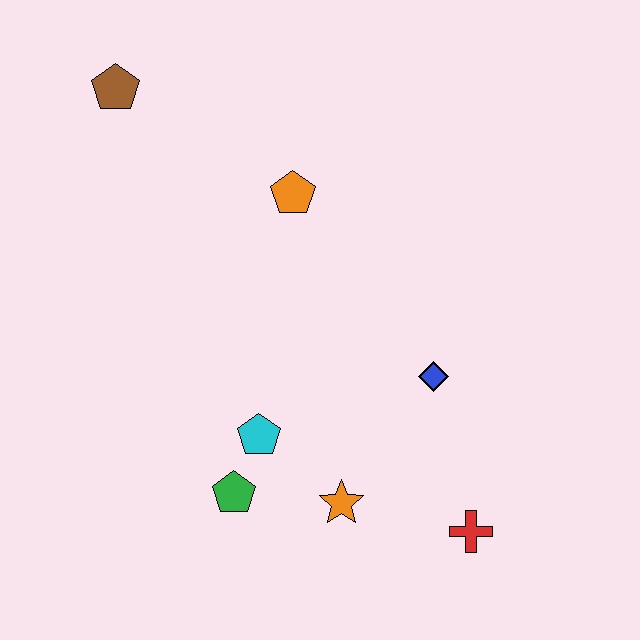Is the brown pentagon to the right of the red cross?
No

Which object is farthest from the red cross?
The brown pentagon is farthest from the red cross.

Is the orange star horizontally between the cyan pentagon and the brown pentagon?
No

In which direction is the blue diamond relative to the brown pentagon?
The blue diamond is to the right of the brown pentagon.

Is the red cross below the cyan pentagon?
Yes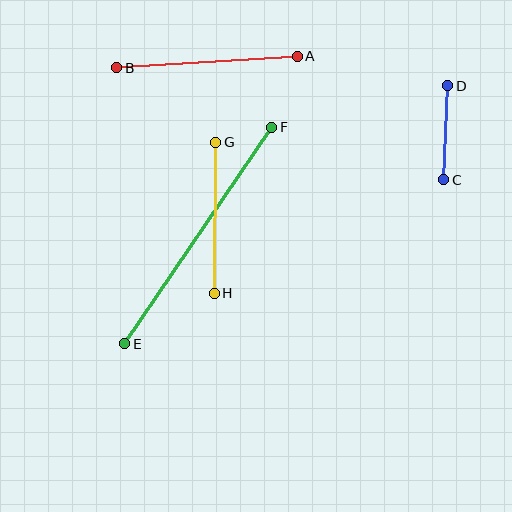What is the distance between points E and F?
The distance is approximately 262 pixels.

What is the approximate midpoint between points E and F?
The midpoint is at approximately (198, 236) pixels.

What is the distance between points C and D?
The distance is approximately 94 pixels.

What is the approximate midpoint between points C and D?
The midpoint is at approximately (446, 133) pixels.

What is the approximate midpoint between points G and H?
The midpoint is at approximately (215, 218) pixels.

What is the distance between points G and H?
The distance is approximately 151 pixels.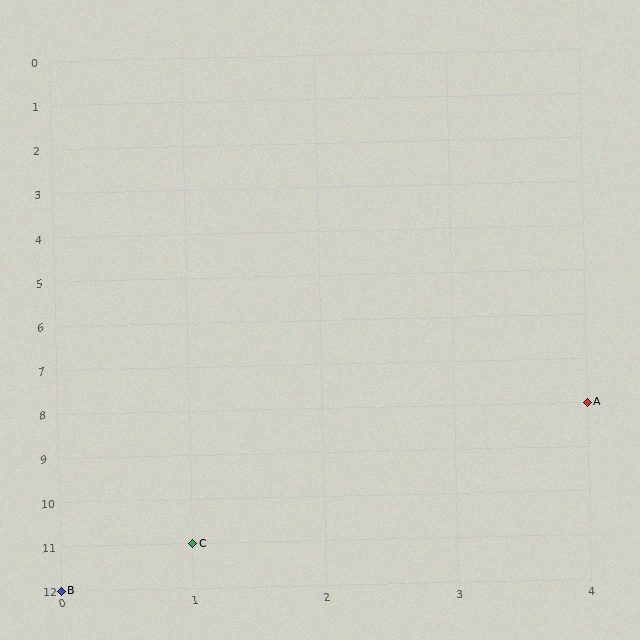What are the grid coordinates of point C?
Point C is at grid coordinates (1, 11).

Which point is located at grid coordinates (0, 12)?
Point B is at (0, 12).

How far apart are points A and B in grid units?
Points A and B are 4 columns and 4 rows apart (about 5.7 grid units diagonally).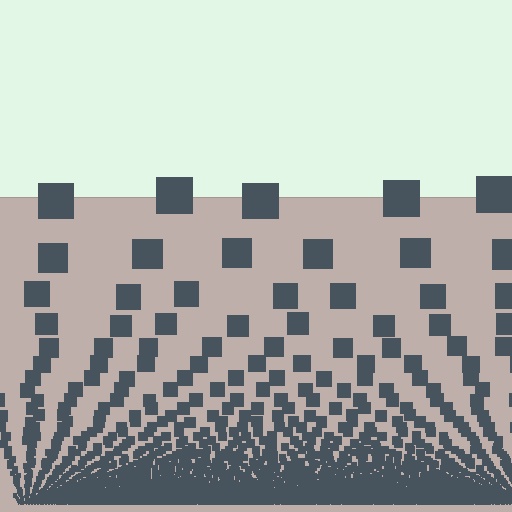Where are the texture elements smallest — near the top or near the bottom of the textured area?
Near the bottom.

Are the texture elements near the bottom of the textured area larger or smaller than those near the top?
Smaller. The gradient is inverted — elements near the bottom are smaller and denser.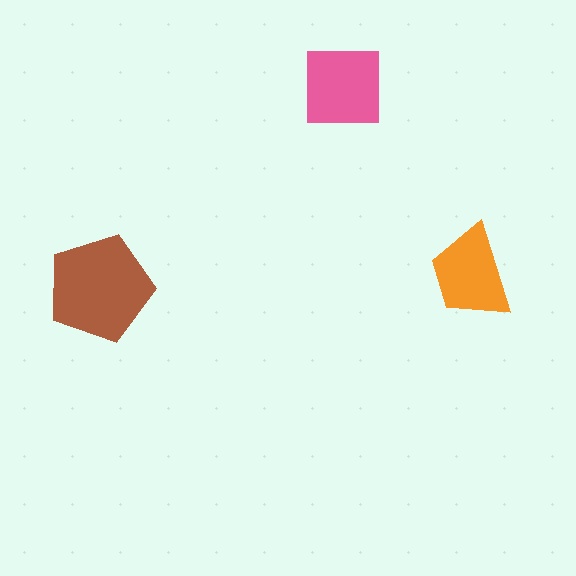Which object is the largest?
The brown pentagon.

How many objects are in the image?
There are 3 objects in the image.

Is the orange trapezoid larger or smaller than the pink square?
Smaller.